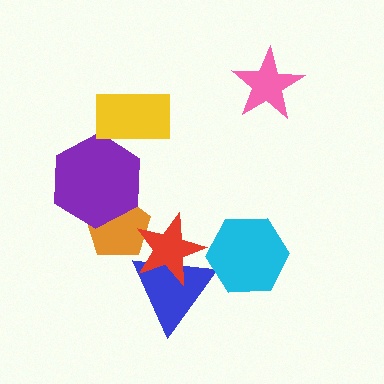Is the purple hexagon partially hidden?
Yes, it is partially covered by another shape.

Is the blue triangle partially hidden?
Yes, it is partially covered by another shape.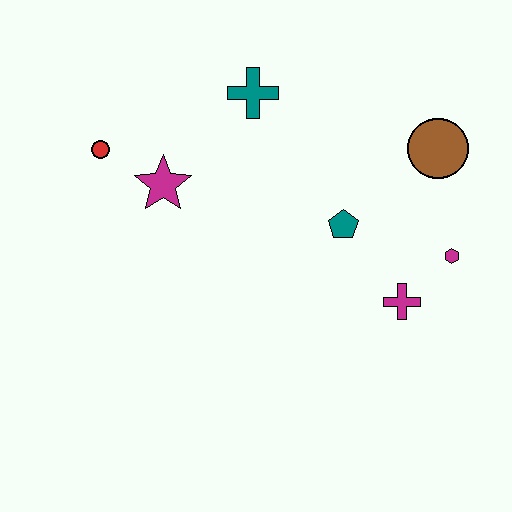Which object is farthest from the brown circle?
The red circle is farthest from the brown circle.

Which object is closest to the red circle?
The magenta star is closest to the red circle.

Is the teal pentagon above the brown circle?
No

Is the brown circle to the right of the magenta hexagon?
No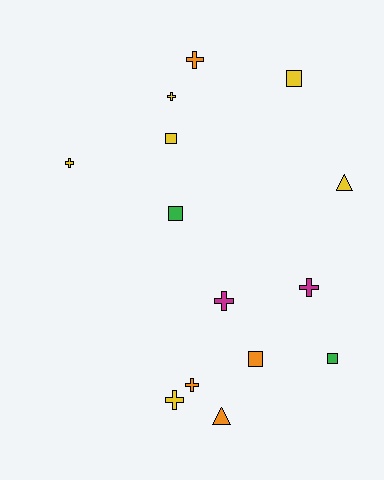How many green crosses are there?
There are no green crosses.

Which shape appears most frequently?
Cross, with 7 objects.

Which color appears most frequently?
Yellow, with 6 objects.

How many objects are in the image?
There are 14 objects.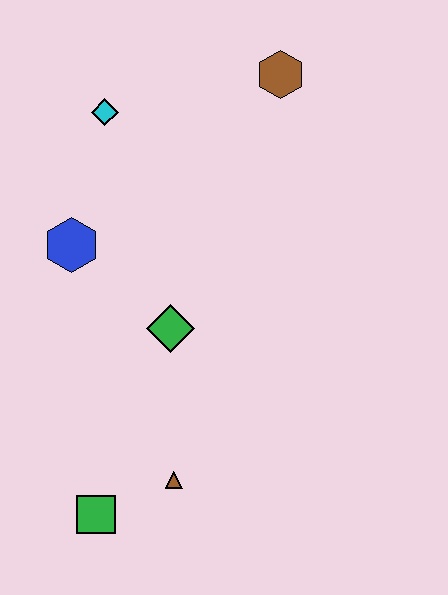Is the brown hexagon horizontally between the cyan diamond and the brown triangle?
No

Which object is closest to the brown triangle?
The green square is closest to the brown triangle.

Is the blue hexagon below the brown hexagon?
Yes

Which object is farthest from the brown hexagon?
The green square is farthest from the brown hexagon.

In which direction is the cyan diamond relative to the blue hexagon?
The cyan diamond is above the blue hexagon.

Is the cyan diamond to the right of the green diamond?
No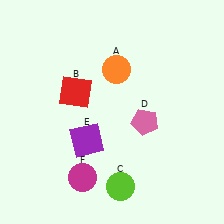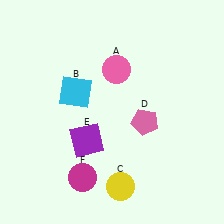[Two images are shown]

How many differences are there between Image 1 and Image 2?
There are 3 differences between the two images.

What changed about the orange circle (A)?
In Image 1, A is orange. In Image 2, it changed to pink.